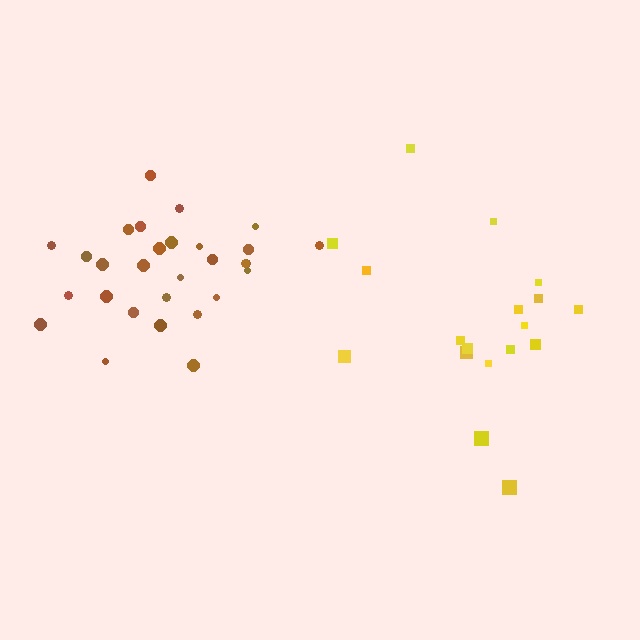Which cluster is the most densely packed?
Brown.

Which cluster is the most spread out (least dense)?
Yellow.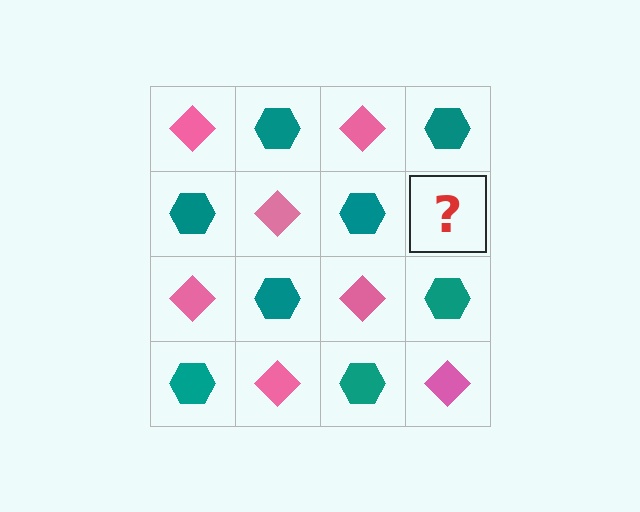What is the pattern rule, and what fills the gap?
The rule is that it alternates pink diamond and teal hexagon in a checkerboard pattern. The gap should be filled with a pink diamond.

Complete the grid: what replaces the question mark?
The question mark should be replaced with a pink diamond.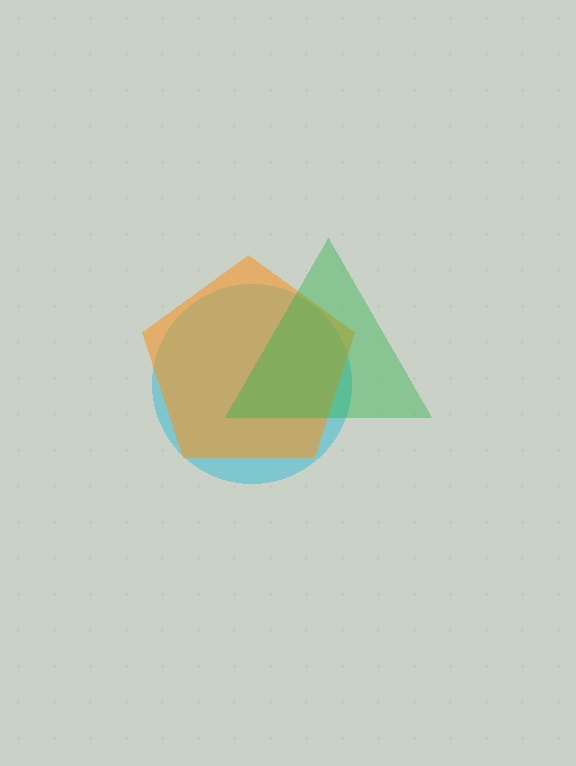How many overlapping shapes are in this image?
There are 3 overlapping shapes in the image.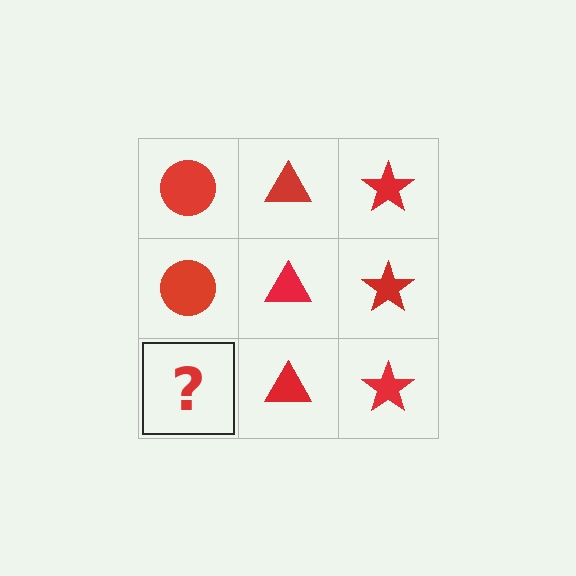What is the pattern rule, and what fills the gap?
The rule is that each column has a consistent shape. The gap should be filled with a red circle.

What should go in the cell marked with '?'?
The missing cell should contain a red circle.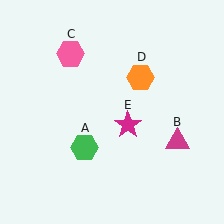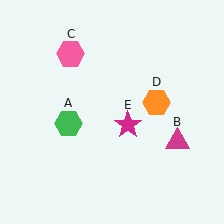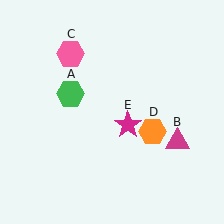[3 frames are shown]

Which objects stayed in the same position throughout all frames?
Magenta triangle (object B) and pink hexagon (object C) and magenta star (object E) remained stationary.